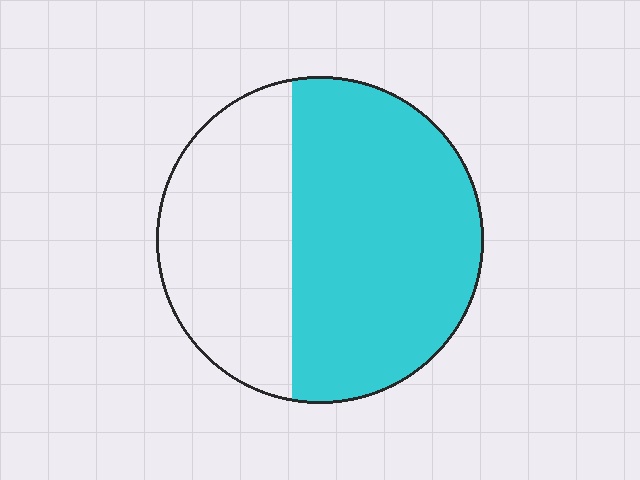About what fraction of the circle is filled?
About three fifths (3/5).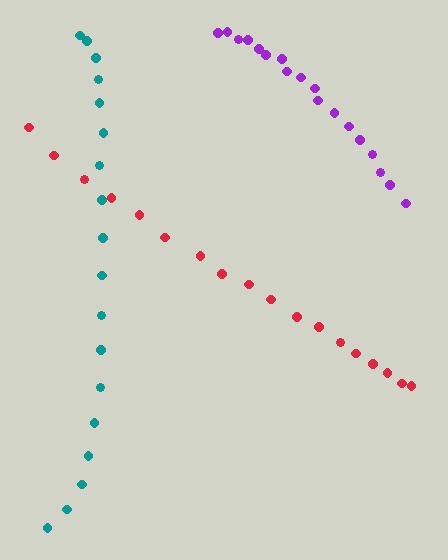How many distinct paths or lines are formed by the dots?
There are 3 distinct paths.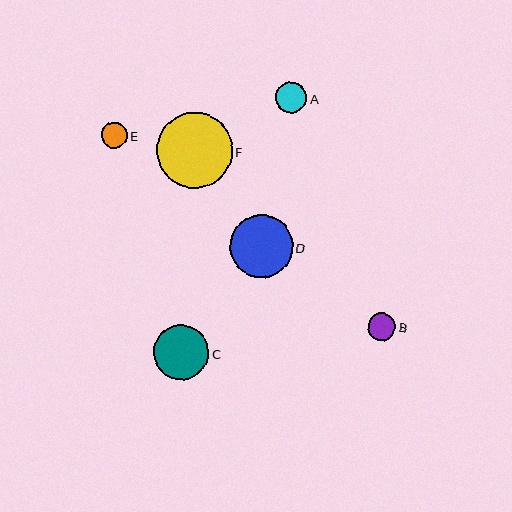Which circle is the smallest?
Circle E is the smallest with a size of approximately 26 pixels.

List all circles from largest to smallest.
From largest to smallest: F, D, C, A, B, E.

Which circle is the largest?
Circle F is the largest with a size of approximately 76 pixels.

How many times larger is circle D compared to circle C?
Circle D is approximately 1.1 times the size of circle C.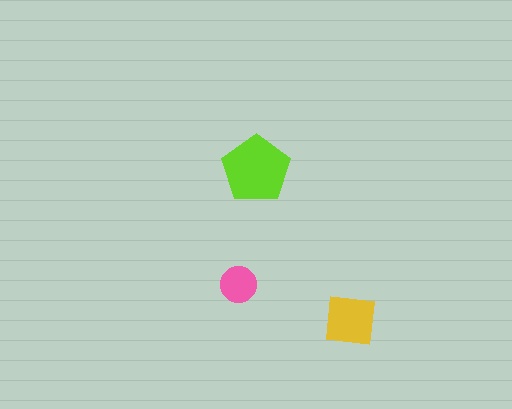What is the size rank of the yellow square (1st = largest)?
2nd.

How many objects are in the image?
There are 3 objects in the image.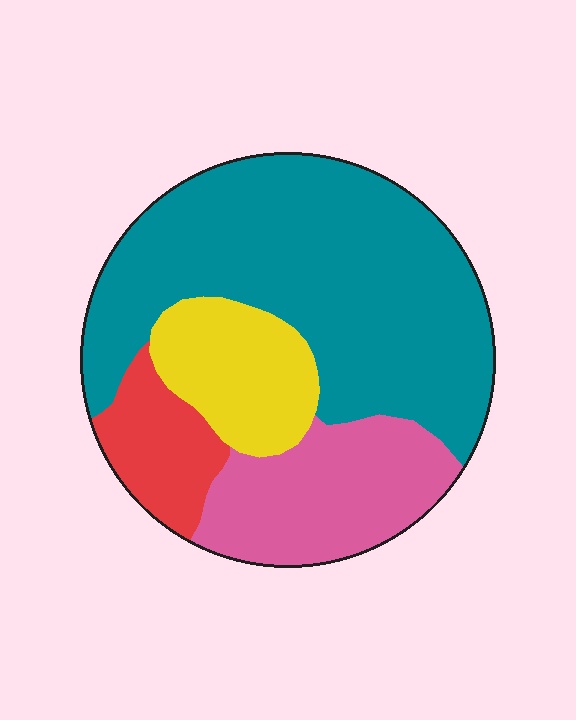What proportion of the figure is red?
Red takes up less than a sixth of the figure.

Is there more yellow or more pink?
Pink.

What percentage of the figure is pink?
Pink takes up about one fifth (1/5) of the figure.